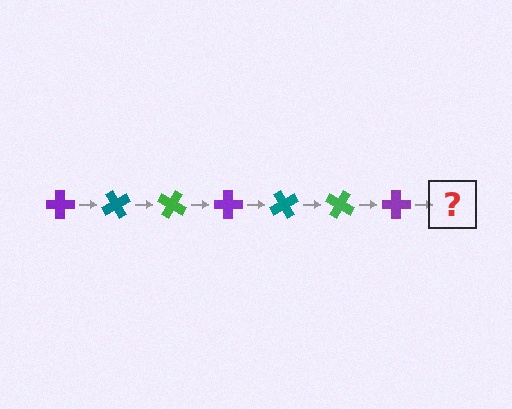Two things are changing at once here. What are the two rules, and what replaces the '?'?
The two rules are that it rotates 60 degrees each step and the color cycles through purple, teal, and green. The '?' should be a teal cross, rotated 420 degrees from the start.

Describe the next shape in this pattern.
It should be a teal cross, rotated 420 degrees from the start.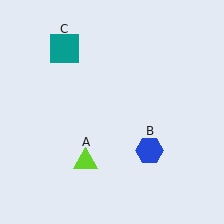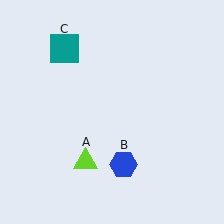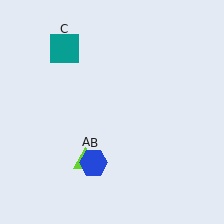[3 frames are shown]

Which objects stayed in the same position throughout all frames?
Lime triangle (object A) and teal square (object C) remained stationary.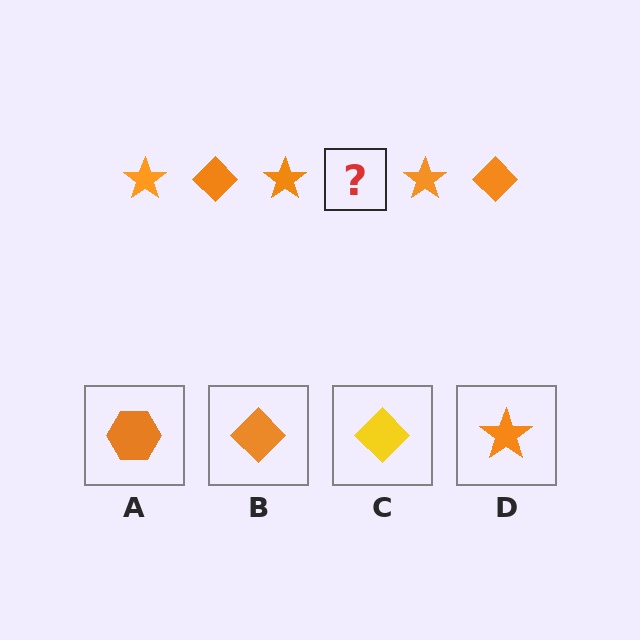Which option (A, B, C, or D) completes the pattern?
B.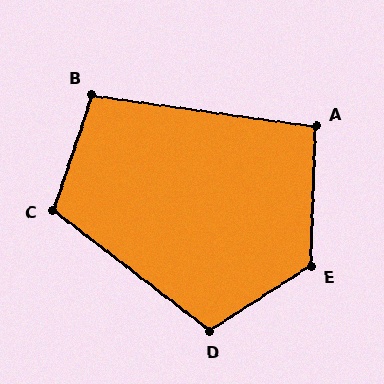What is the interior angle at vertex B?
Approximately 100 degrees (obtuse).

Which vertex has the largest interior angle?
E, at approximately 125 degrees.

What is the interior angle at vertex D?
Approximately 110 degrees (obtuse).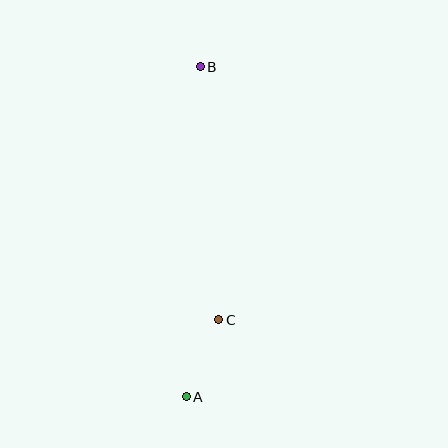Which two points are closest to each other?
Points A and C are closest to each other.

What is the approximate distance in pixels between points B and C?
The distance between B and C is approximately 253 pixels.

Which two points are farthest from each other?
Points A and B are farthest from each other.